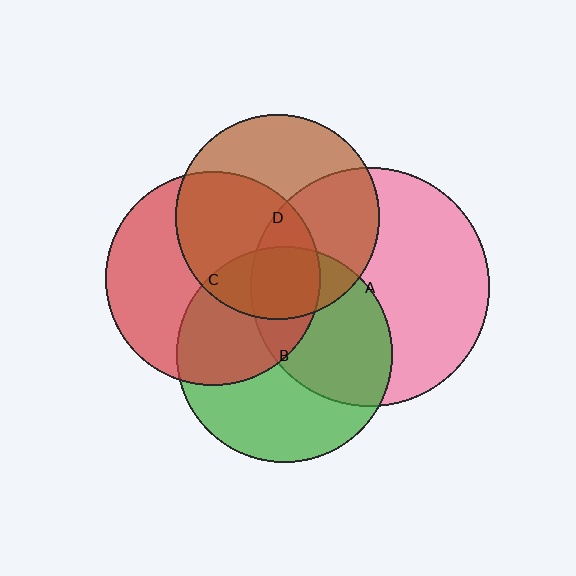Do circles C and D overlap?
Yes.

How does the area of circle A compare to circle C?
Approximately 1.2 times.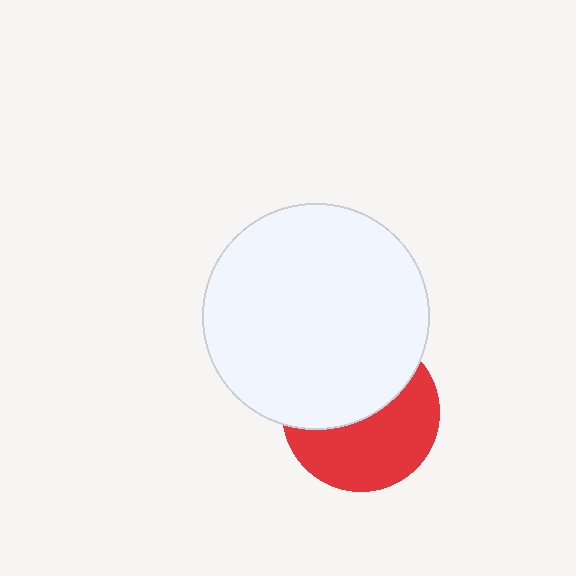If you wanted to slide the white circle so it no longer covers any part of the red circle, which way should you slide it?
Slide it up — that is the most direct way to separate the two shapes.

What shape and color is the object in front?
The object in front is a white circle.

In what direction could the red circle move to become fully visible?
The red circle could move down. That would shift it out from behind the white circle entirely.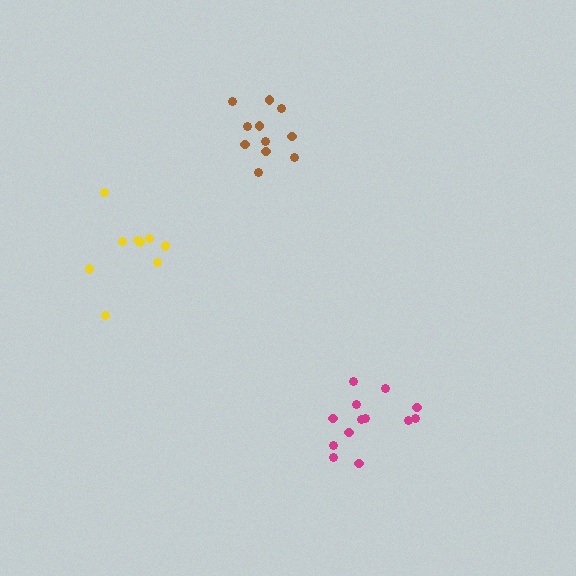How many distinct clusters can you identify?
There are 3 distinct clusters.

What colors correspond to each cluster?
The clusters are colored: magenta, yellow, brown.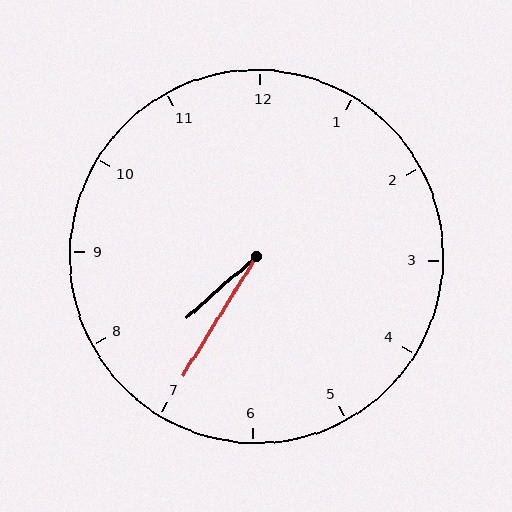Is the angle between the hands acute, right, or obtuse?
It is acute.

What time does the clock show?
7:35.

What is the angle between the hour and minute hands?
Approximately 18 degrees.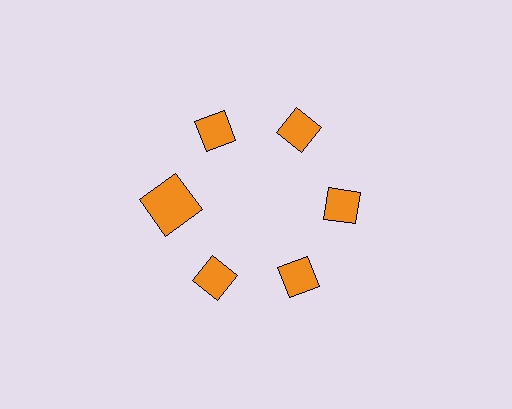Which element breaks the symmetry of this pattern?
The orange square at roughly the 9 o'clock position breaks the symmetry. All other shapes are orange diamonds.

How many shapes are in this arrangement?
There are 6 shapes arranged in a ring pattern.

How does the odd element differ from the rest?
It has a different shape: square instead of diamond.